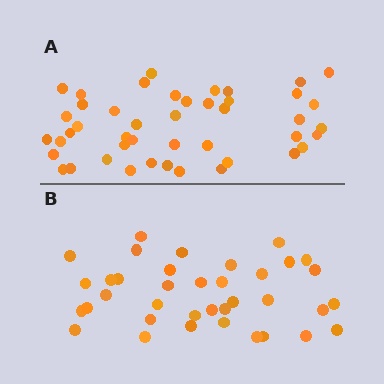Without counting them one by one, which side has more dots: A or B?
Region A (the top region) has more dots.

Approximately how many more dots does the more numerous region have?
Region A has roughly 8 or so more dots than region B.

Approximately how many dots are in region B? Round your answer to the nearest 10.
About 40 dots. (The exact count is 37, which rounds to 40.)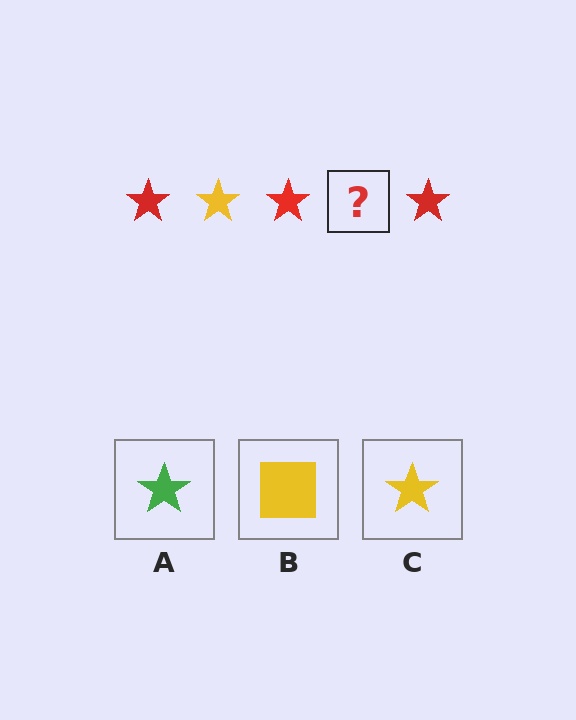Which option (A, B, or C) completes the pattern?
C.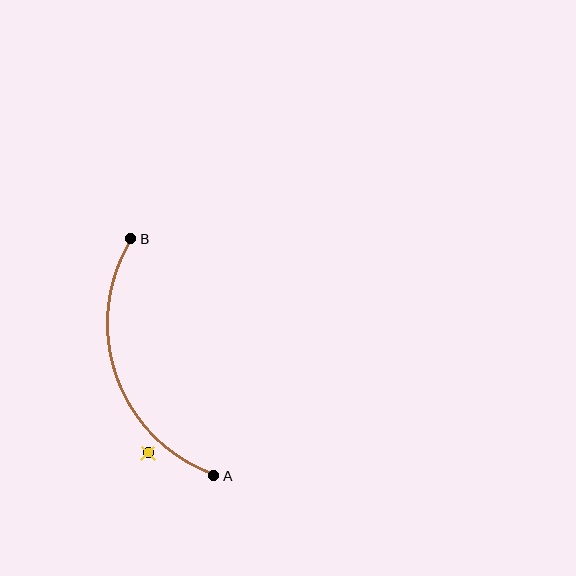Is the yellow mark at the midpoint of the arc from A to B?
No — the yellow mark does not lie on the arc at all. It sits slightly outside the curve.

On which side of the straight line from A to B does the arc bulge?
The arc bulges to the left of the straight line connecting A and B.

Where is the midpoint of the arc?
The arc midpoint is the point on the curve farthest from the straight line joining A and B. It sits to the left of that line.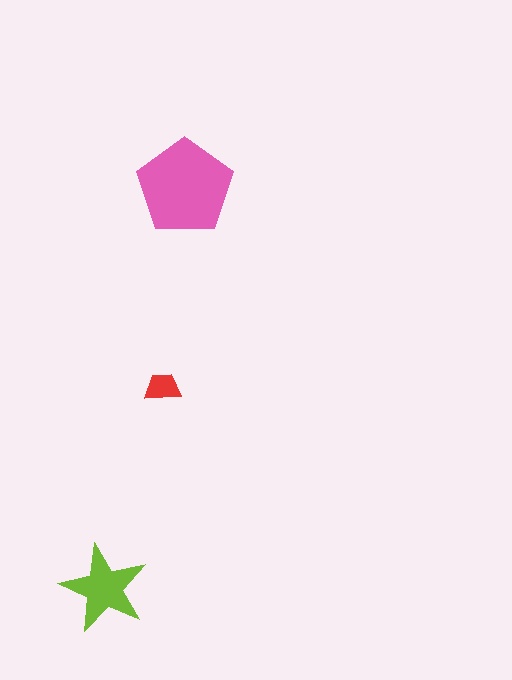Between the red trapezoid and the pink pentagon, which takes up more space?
The pink pentagon.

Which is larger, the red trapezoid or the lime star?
The lime star.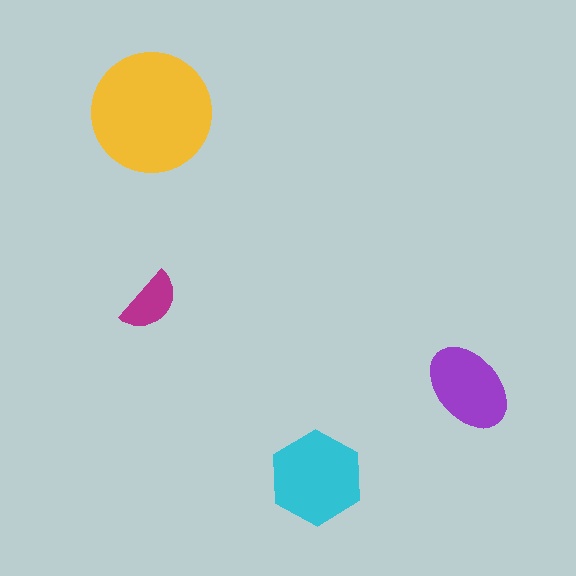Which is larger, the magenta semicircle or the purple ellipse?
The purple ellipse.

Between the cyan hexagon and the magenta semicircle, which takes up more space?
The cyan hexagon.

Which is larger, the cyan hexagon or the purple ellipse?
The cyan hexagon.